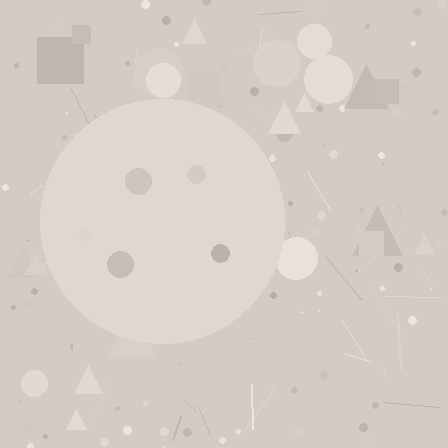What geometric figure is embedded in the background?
A circle is embedded in the background.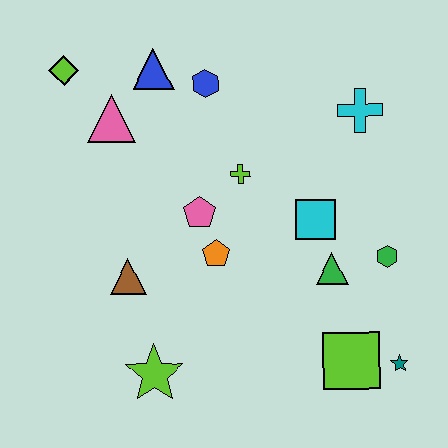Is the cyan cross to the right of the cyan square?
Yes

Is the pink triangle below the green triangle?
No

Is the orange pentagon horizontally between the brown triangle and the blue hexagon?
No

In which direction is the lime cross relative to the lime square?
The lime cross is above the lime square.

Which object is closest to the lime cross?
The pink pentagon is closest to the lime cross.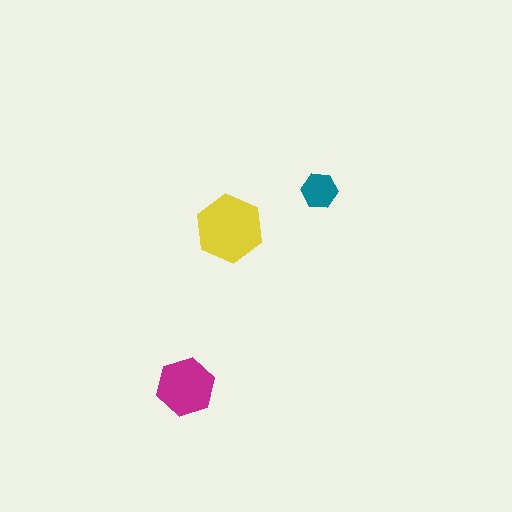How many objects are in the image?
There are 3 objects in the image.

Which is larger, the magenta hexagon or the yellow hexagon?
The yellow one.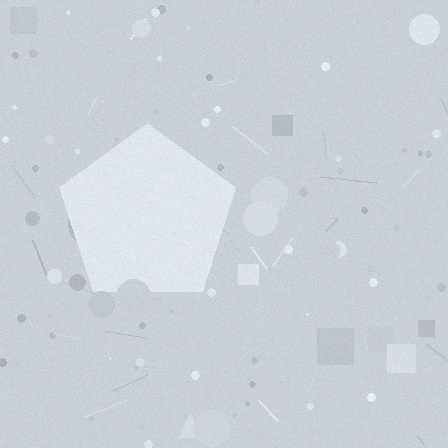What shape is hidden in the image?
A pentagon is hidden in the image.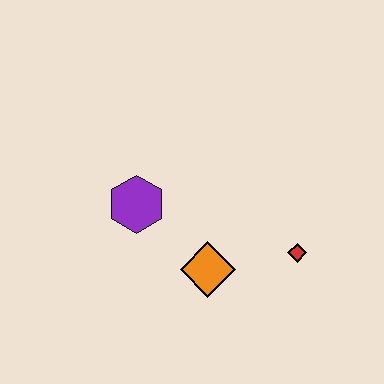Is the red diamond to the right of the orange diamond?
Yes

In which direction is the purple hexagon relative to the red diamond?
The purple hexagon is to the left of the red diamond.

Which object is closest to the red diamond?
The orange diamond is closest to the red diamond.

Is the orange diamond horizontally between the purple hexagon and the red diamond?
Yes